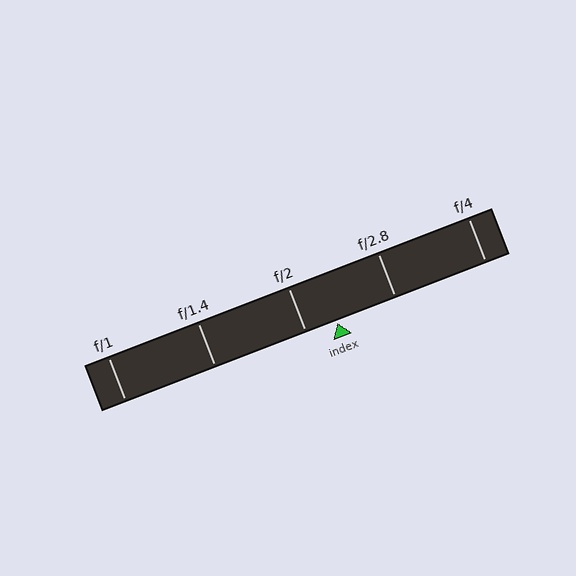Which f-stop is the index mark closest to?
The index mark is closest to f/2.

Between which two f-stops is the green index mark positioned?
The index mark is between f/2 and f/2.8.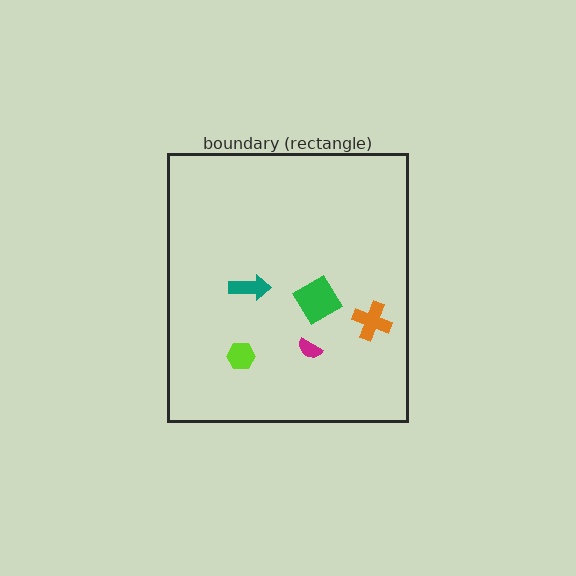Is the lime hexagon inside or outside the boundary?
Inside.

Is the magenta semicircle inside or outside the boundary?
Inside.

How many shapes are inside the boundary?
5 inside, 0 outside.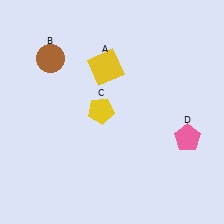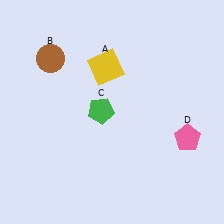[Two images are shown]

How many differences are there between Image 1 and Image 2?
There is 1 difference between the two images.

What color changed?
The pentagon (C) changed from yellow in Image 1 to green in Image 2.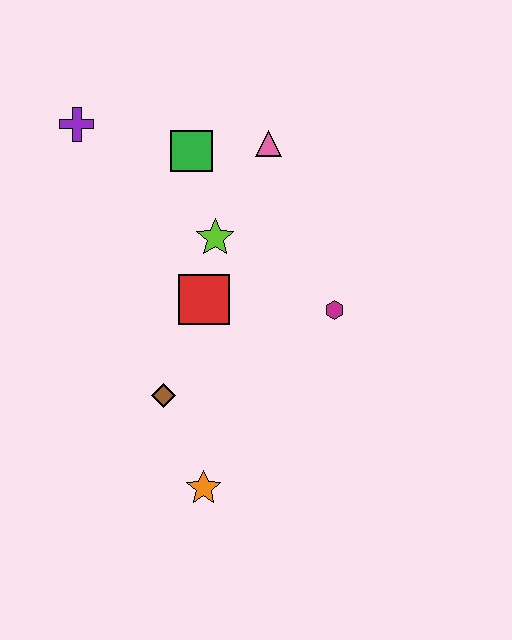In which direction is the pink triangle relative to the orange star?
The pink triangle is above the orange star.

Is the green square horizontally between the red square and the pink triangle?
No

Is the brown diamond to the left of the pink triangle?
Yes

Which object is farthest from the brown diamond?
The purple cross is farthest from the brown diamond.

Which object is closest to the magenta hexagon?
The red square is closest to the magenta hexagon.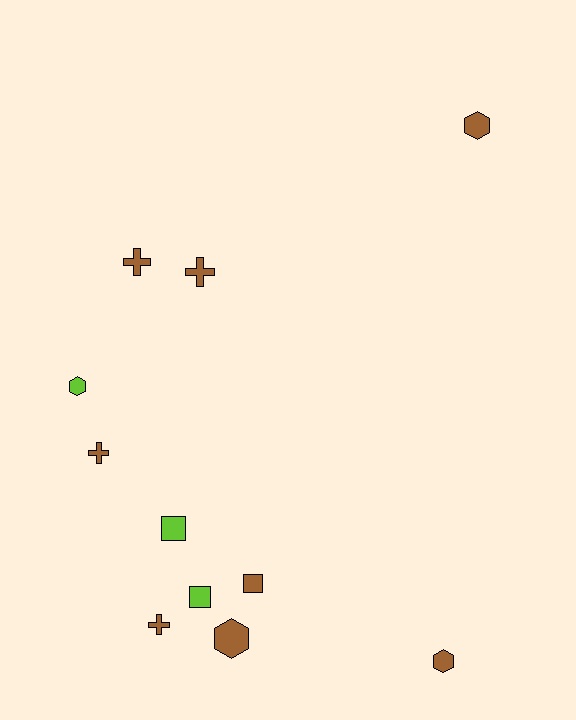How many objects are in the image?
There are 11 objects.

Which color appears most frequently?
Brown, with 8 objects.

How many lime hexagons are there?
There is 1 lime hexagon.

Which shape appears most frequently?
Hexagon, with 4 objects.